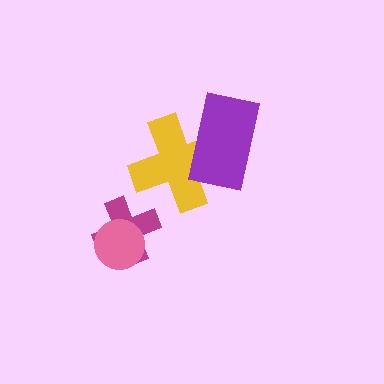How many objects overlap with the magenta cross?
1 object overlaps with the magenta cross.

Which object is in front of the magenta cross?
The pink circle is in front of the magenta cross.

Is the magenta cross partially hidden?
Yes, it is partially covered by another shape.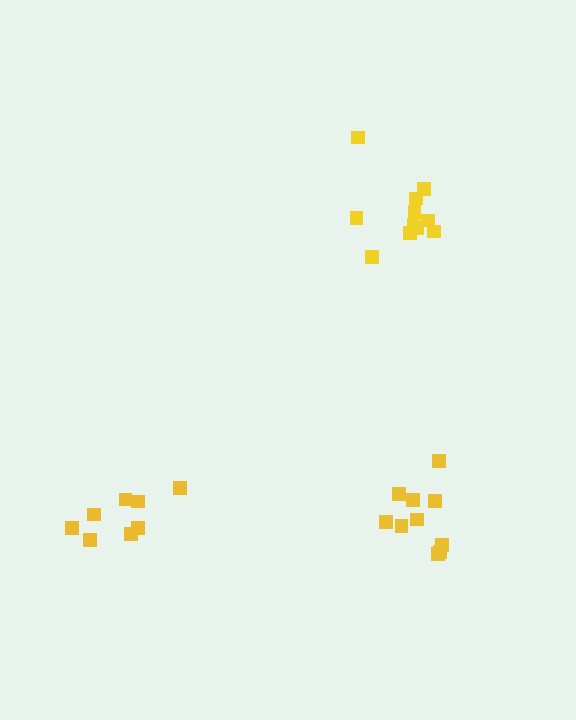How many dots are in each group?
Group 1: 10 dots, Group 2: 11 dots, Group 3: 8 dots (29 total).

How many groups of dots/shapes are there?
There are 3 groups.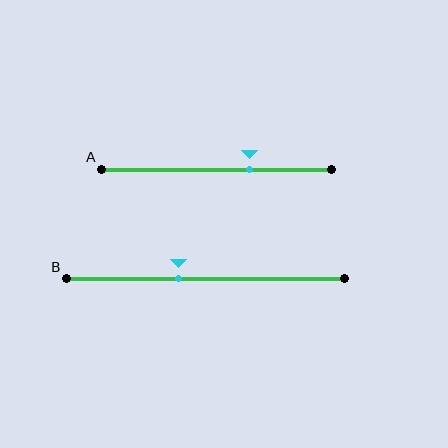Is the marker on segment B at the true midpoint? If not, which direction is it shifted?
No, the marker on segment B is shifted to the left by about 10% of the segment length.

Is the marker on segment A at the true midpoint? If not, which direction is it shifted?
No, the marker on segment A is shifted to the right by about 14% of the segment length.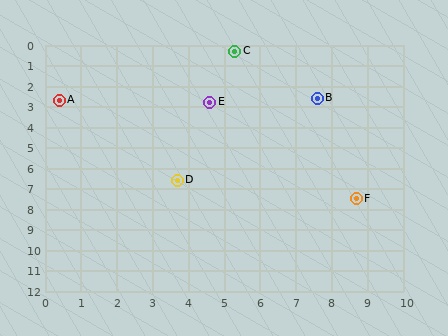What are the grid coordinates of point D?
Point D is at approximately (3.7, 6.6).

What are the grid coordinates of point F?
Point F is at approximately (8.7, 7.5).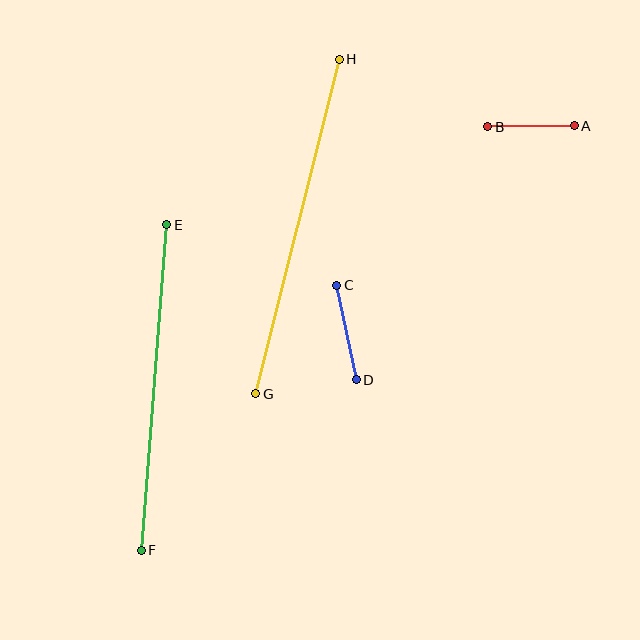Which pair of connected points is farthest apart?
Points G and H are farthest apart.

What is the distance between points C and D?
The distance is approximately 96 pixels.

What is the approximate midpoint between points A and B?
The midpoint is at approximately (531, 126) pixels.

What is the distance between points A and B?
The distance is approximately 86 pixels.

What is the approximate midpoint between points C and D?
The midpoint is at approximately (347, 332) pixels.